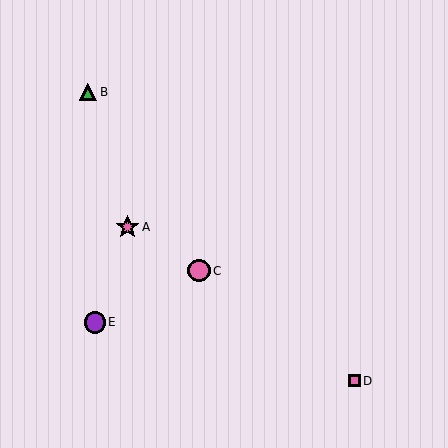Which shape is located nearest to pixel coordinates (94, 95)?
The green triangle (labeled B) at (88, 92) is nearest to that location.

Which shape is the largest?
The pink star (labeled A) is the largest.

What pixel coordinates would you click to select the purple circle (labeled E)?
Click at (95, 322) to select the purple circle E.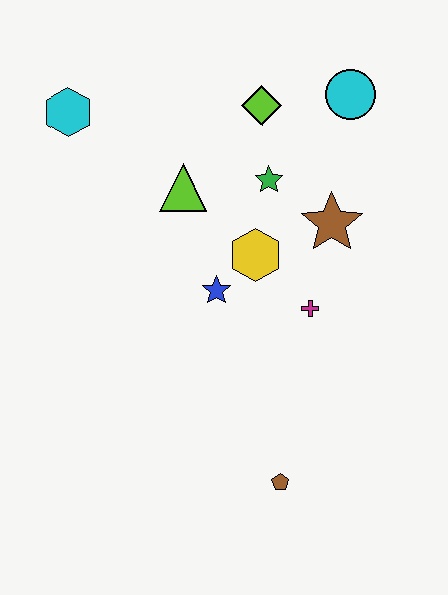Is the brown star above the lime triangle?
No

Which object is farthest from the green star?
The brown pentagon is farthest from the green star.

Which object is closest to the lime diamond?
The green star is closest to the lime diamond.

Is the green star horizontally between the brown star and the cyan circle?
No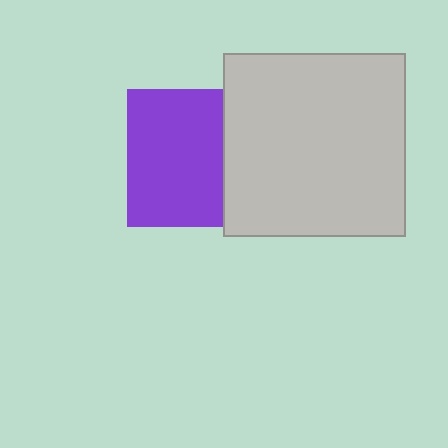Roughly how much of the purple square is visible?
Most of it is visible (roughly 70%).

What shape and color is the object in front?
The object in front is a light gray square.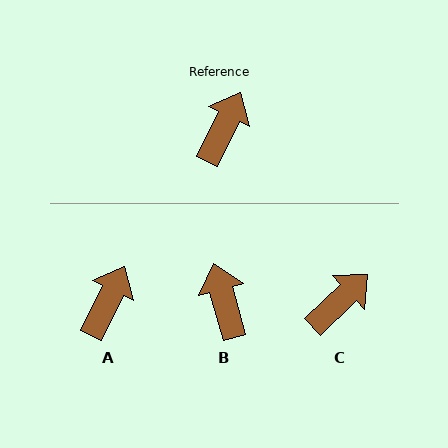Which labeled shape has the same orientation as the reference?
A.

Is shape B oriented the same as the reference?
No, it is off by about 41 degrees.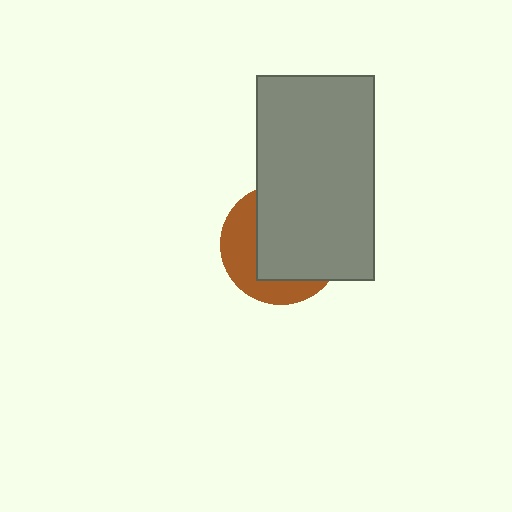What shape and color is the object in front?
The object in front is a gray rectangle.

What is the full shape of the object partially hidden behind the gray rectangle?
The partially hidden object is a brown circle.